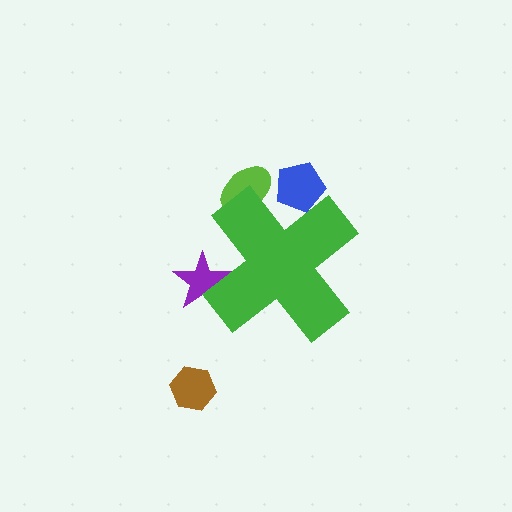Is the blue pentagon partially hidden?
Yes, the blue pentagon is partially hidden behind the green cross.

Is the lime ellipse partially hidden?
Yes, the lime ellipse is partially hidden behind the green cross.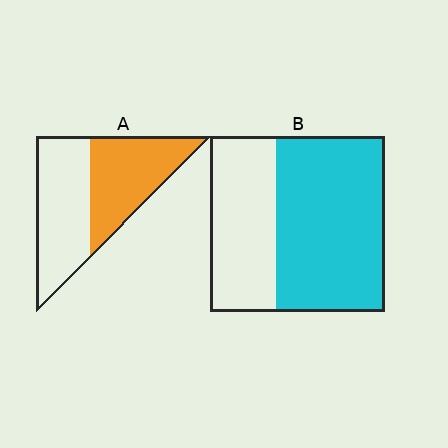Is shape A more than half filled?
Roughly half.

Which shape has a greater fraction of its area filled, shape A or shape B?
Shape B.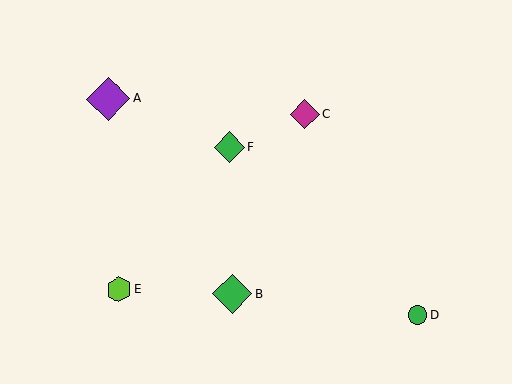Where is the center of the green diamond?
The center of the green diamond is at (229, 147).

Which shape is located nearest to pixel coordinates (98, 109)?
The purple diamond (labeled A) at (108, 99) is nearest to that location.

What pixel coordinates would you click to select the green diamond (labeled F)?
Click at (229, 147) to select the green diamond F.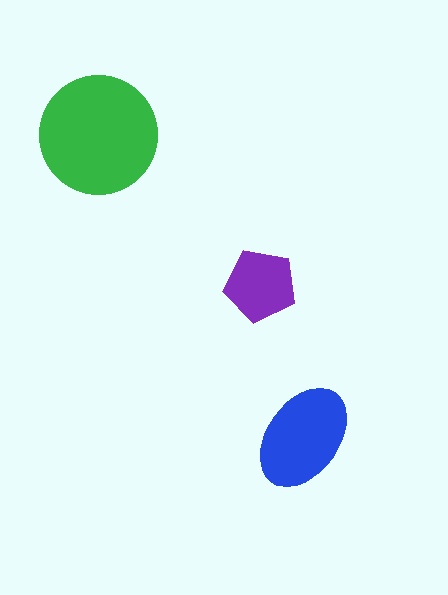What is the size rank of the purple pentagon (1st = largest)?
3rd.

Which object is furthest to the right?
The blue ellipse is rightmost.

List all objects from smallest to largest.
The purple pentagon, the blue ellipse, the green circle.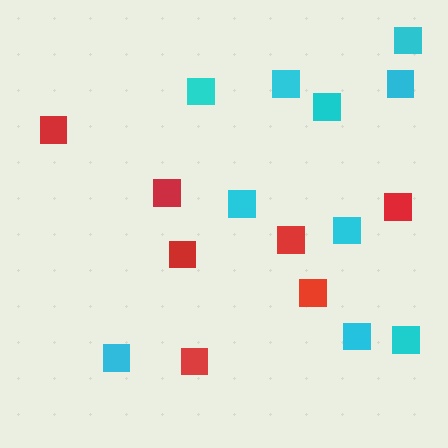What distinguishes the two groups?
There are 2 groups: one group of red squares (7) and one group of cyan squares (10).